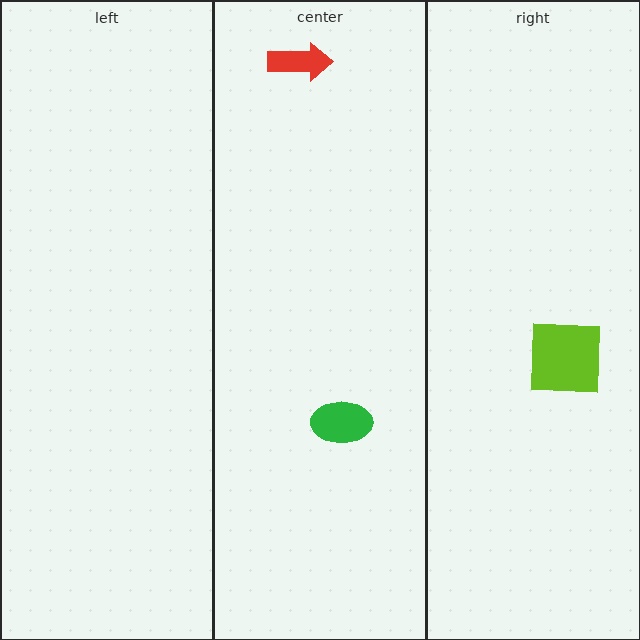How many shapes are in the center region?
2.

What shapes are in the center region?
The green ellipse, the red arrow.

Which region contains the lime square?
The right region.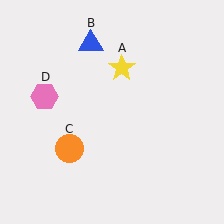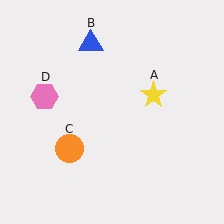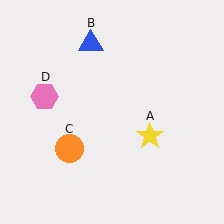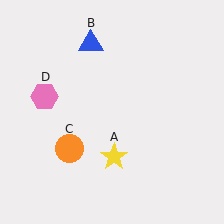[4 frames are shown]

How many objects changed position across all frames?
1 object changed position: yellow star (object A).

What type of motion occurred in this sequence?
The yellow star (object A) rotated clockwise around the center of the scene.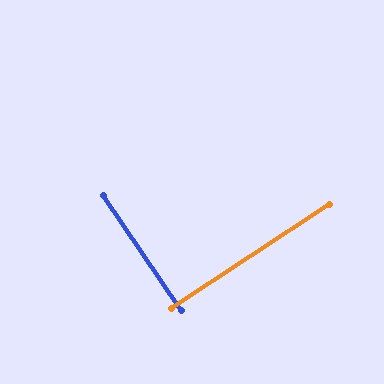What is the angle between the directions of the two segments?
Approximately 89 degrees.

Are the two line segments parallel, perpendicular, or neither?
Perpendicular — they meet at approximately 89°.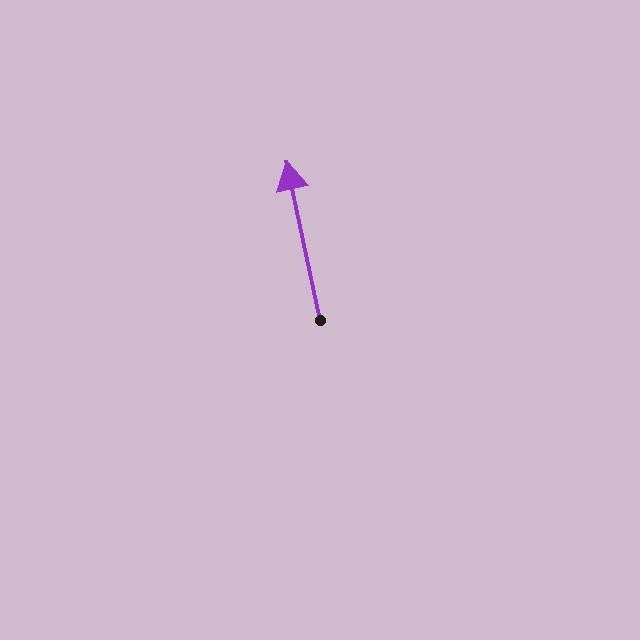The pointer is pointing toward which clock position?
Roughly 12 o'clock.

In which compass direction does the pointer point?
North.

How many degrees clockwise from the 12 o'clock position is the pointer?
Approximately 348 degrees.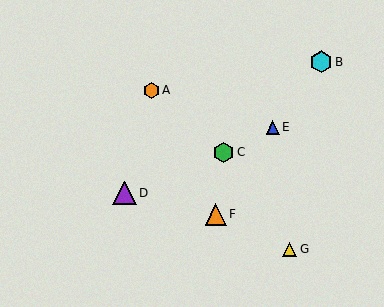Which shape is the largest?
The purple triangle (labeled D) is the largest.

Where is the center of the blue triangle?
The center of the blue triangle is at (273, 127).